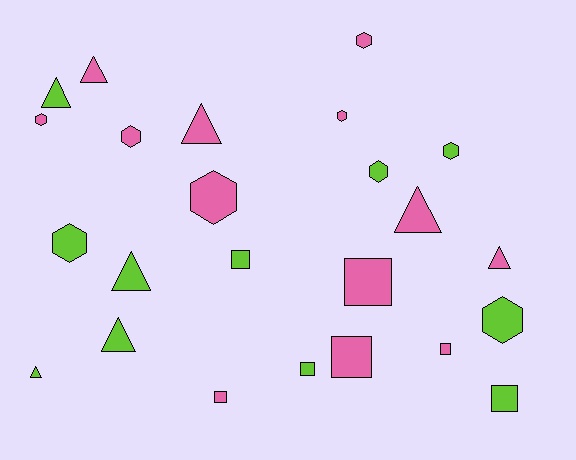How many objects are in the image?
There are 24 objects.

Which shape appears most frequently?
Hexagon, with 9 objects.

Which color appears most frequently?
Pink, with 13 objects.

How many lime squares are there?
There are 3 lime squares.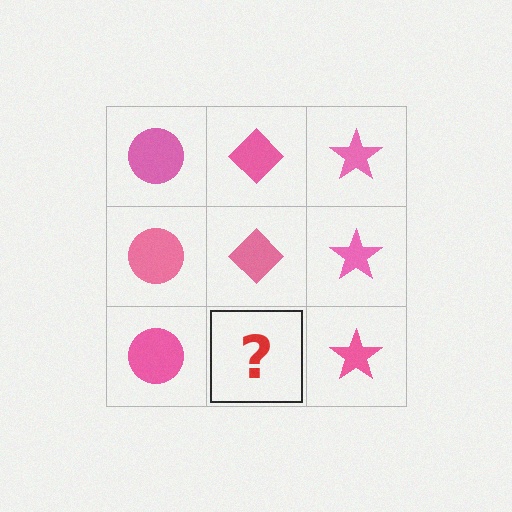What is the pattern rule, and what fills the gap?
The rule is that each column has a consistent shape. The gap should be filled with a pink diamond.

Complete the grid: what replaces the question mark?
The question mark should be replaced with a pink diamond.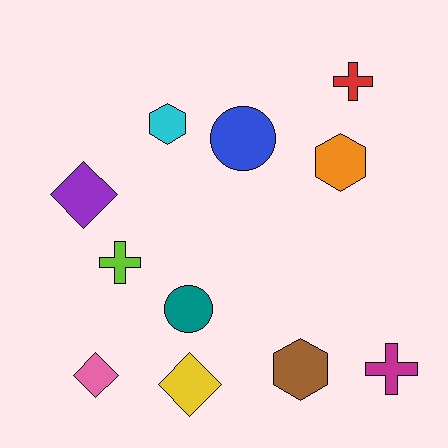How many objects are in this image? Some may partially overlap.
There are 11 objects.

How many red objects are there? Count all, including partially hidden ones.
There is 1 red object.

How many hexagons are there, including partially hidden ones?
There are 3 hexagons.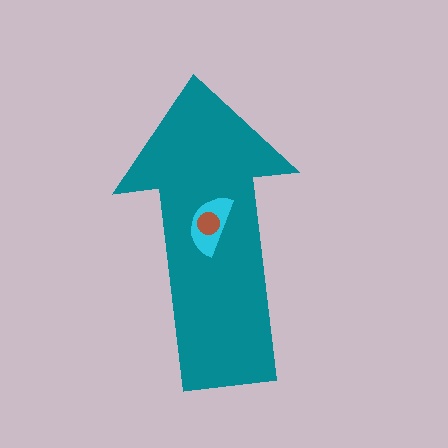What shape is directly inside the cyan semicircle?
The brown circle.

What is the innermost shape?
The brown circle.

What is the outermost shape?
The teal arrow.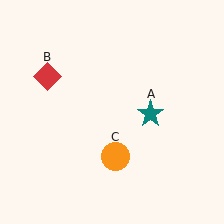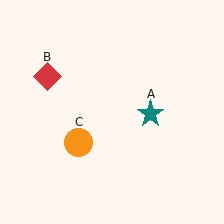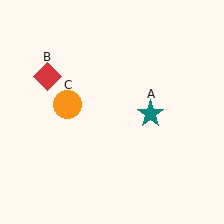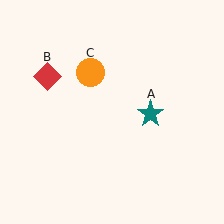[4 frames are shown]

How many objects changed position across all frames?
1 object changed position: orange circle (object C).